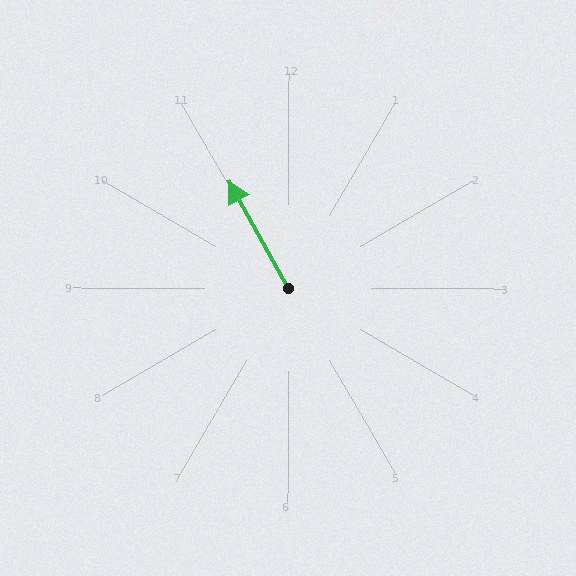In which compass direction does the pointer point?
Northwest.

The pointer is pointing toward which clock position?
Roughly 11 o'clock.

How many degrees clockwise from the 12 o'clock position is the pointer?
Approximately 331 degrees.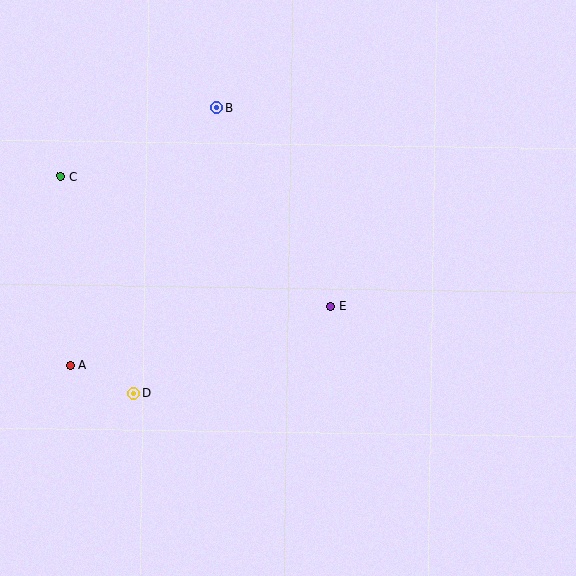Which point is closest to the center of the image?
Point E at (330, 306) is closest to the center.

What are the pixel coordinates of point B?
Point B is at (217, 107).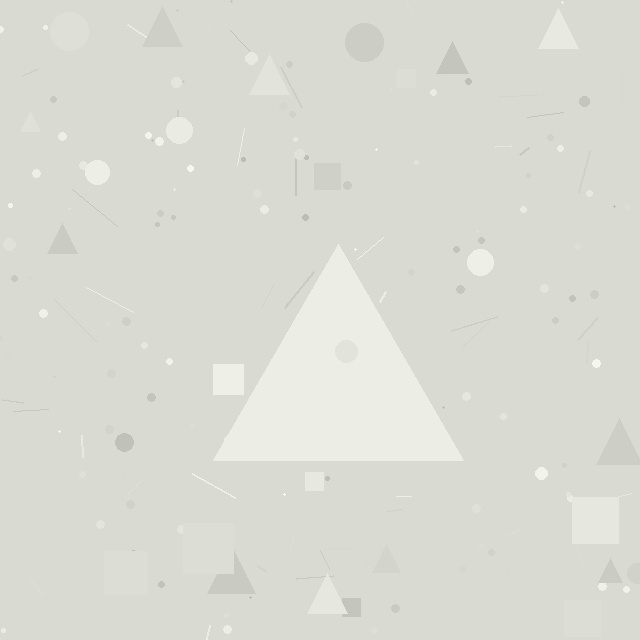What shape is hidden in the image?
A triangle is hidden in the image.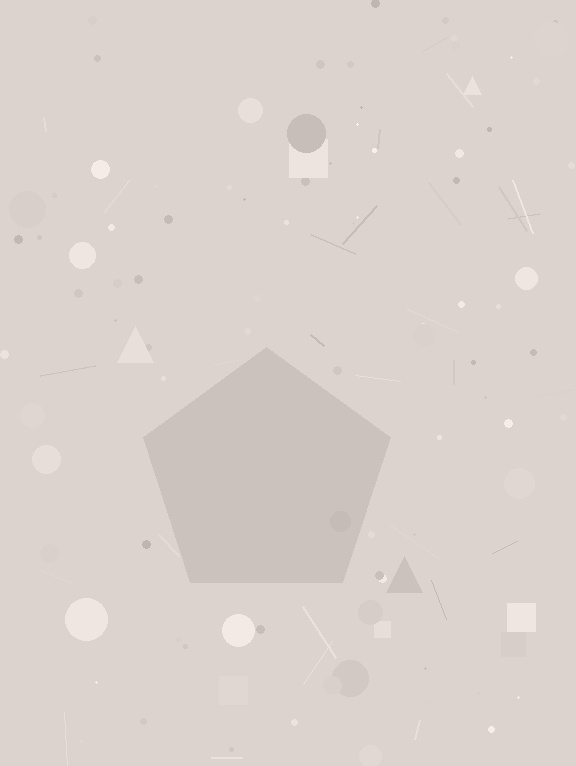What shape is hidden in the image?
A pentagon is hidden in the image.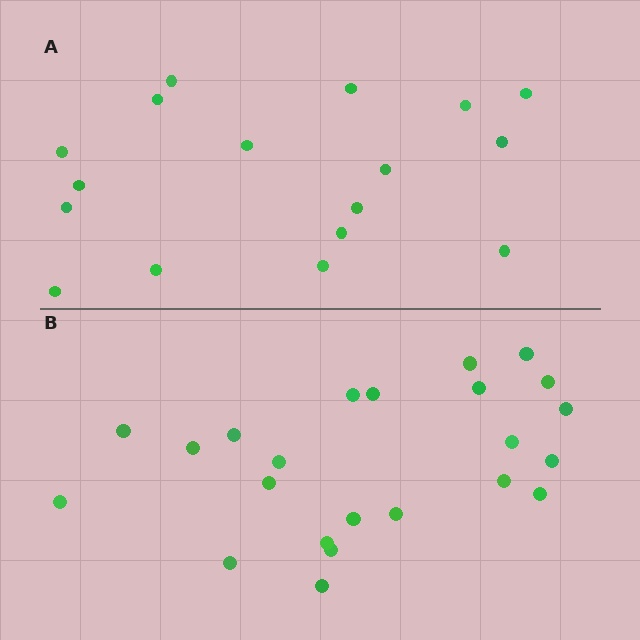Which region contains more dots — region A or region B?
Region B (the bottom region) has more dots.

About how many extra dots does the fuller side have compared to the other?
Region B has about 6 more dots than region A.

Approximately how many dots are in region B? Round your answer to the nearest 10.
About 20 dots. (The exact count is 23, which rounds to 20.)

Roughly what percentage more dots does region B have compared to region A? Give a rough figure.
About 35% more.